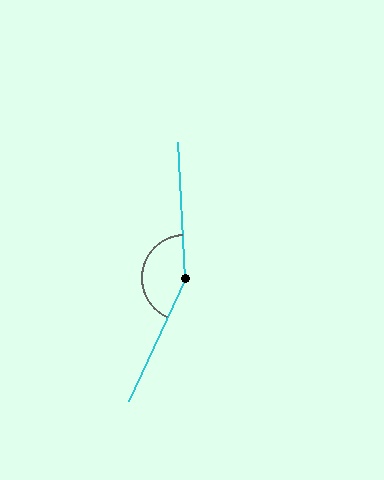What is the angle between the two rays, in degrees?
Approximately 152 degrees.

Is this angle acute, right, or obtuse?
It is obtuse.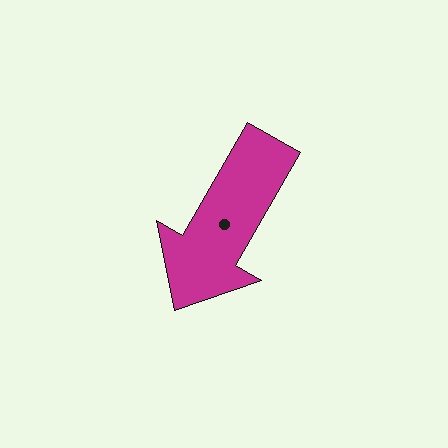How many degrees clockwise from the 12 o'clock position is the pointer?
Approximately 210 degrees.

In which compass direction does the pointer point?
Southwest.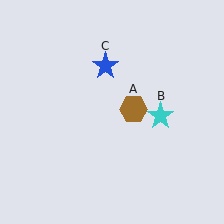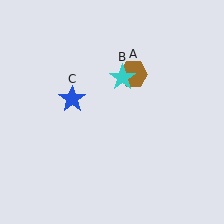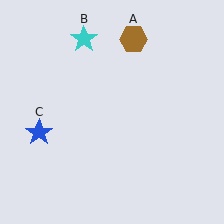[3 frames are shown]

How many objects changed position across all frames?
3 objects changed position: brown hexagon (object A), cyan star (object B), blue star (object C).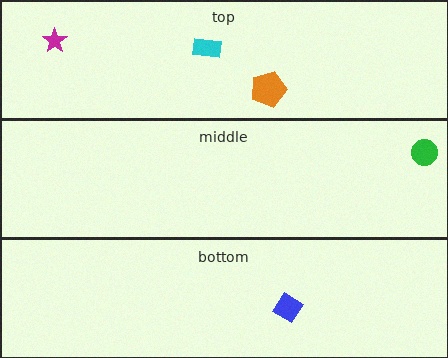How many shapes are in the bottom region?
1.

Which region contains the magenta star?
The top region.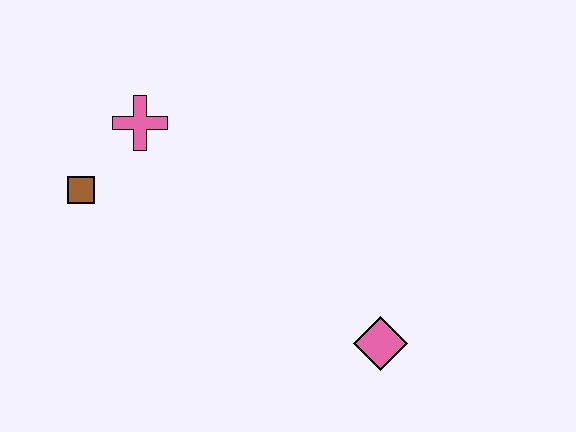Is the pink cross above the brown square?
Yes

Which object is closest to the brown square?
The pink cross is closest to the brown square.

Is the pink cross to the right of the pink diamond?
No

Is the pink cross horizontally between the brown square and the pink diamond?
Yes